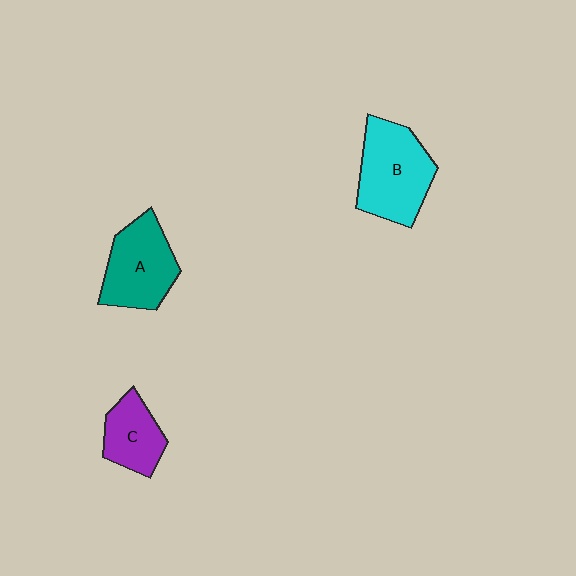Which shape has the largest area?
Shape B (cyan).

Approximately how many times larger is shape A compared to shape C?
Approximately 1.5 times.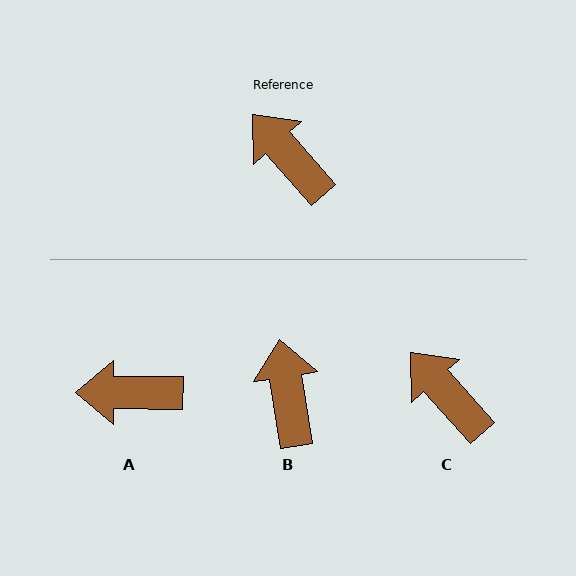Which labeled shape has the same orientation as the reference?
C.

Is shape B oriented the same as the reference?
No, it is off by about 33 degrees.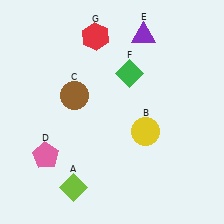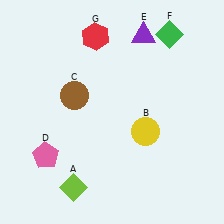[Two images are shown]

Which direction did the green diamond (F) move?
The green diamond (F) moved right.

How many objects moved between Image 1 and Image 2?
1 object moved between the two images.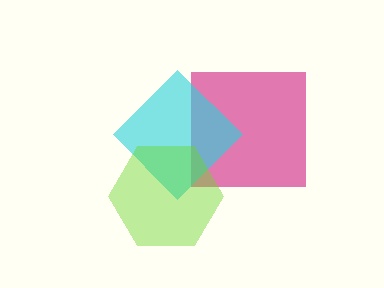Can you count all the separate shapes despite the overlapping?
Yes, there are 3 separate shapes.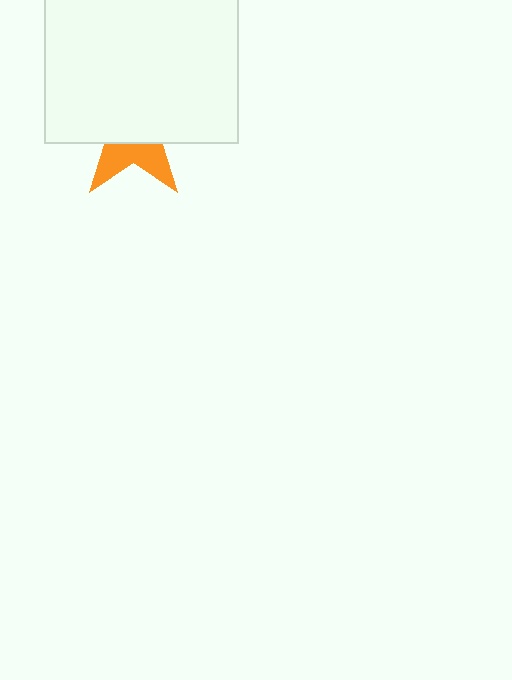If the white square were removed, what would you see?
You would see the complete orange star.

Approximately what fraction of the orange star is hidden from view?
Roughly 65% of the orange star is hidden behind the white square.